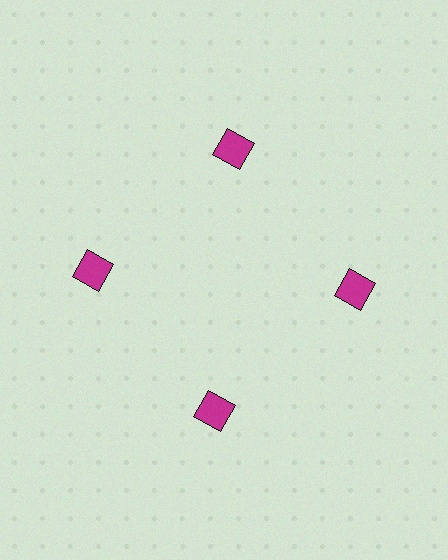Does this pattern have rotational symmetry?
Yes, this pattern has 4-fold rotational symmetry. It looks the same after rotating 90 degrees around the center.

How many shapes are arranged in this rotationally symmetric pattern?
There are 4 shapes, arranged in 4 groups of 1.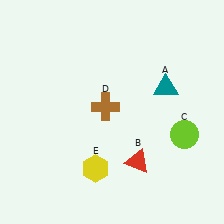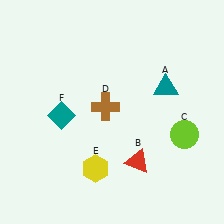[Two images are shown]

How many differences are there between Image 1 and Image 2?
There is 1 difference between the two images.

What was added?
A teal diamond (F) was added in Image 2.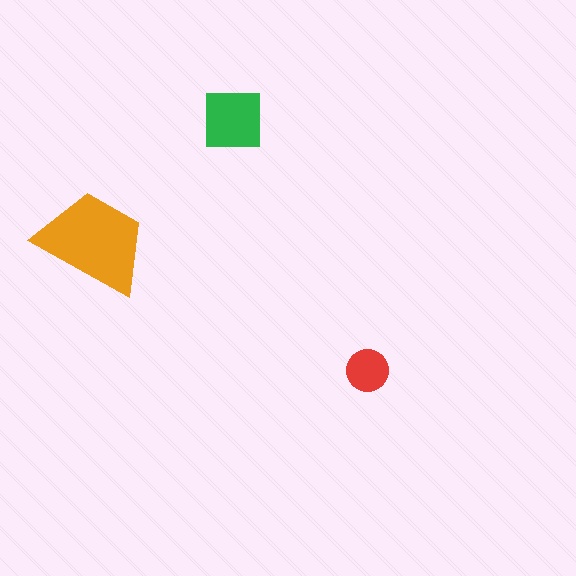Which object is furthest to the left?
The orange trapezoid is leftmost.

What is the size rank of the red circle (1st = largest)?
3rd.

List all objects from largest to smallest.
The orange trapezoid, the green square, the red circle.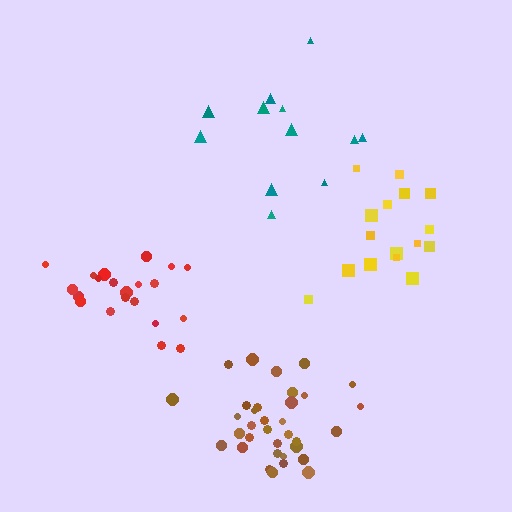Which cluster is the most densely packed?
Brown.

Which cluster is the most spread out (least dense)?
Teal.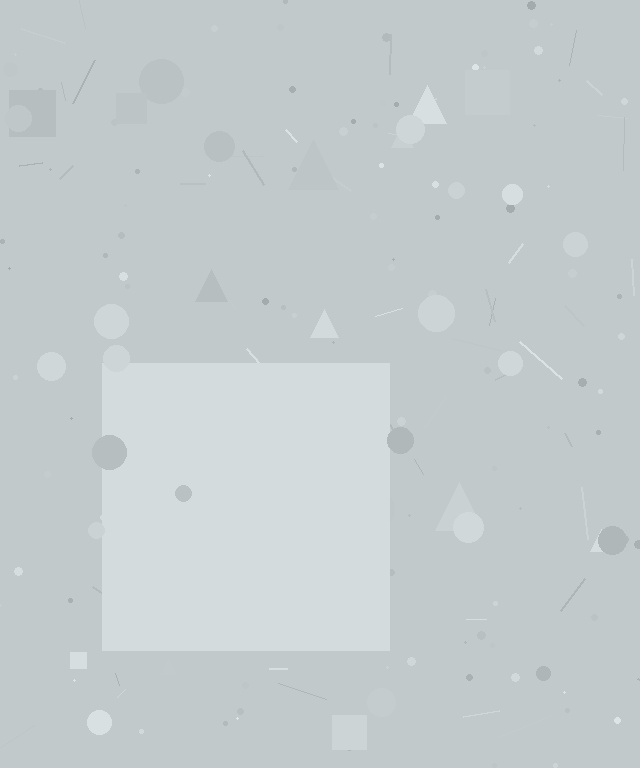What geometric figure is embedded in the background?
A square is embedded in the background.